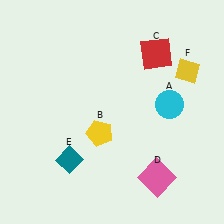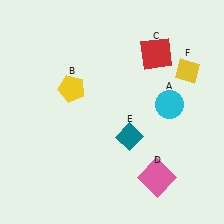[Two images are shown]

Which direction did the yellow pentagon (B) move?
The yellow pentagon (B) moved up.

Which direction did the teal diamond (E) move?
The teal diamond (E) moved right.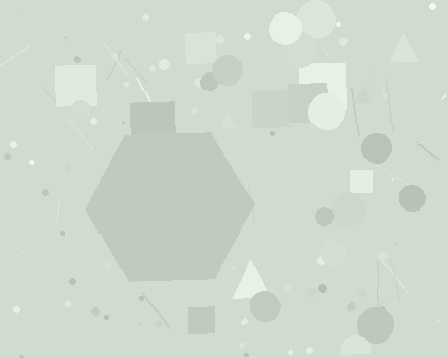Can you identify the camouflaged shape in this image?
The camouflaged shape is a hexagon.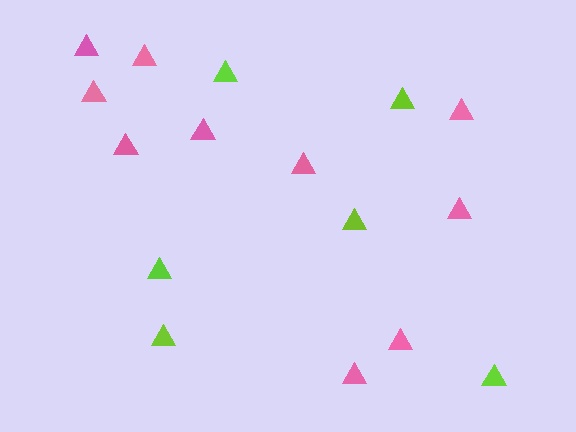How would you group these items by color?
There are 2 groups: one group of pink triangles (10) and one group of lime triangles (6).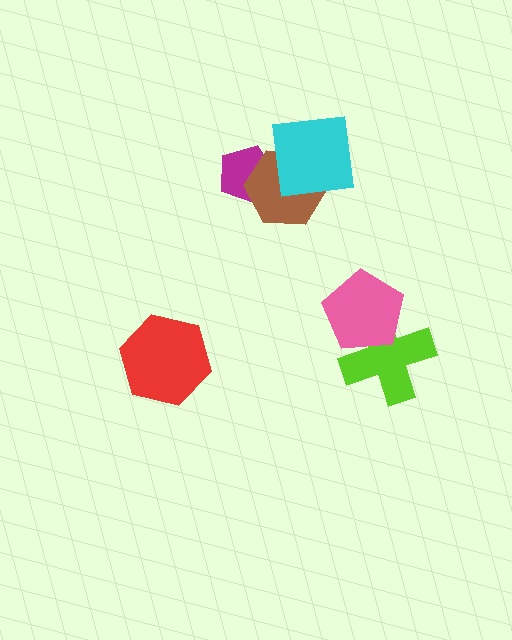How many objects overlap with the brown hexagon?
2 objects overlap with the brown hexagon.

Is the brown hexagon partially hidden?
Yes, it is partially covered by another shape.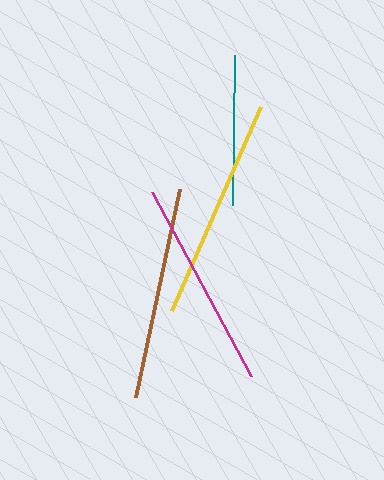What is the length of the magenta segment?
The magenta segment is approximately 208 pixels long.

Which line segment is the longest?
The yellow line is the longest at approximately 222 pixels.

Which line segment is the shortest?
The teal line is the shortest at approximately 150 pixels.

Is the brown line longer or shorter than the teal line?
The brown line is longer than the teal line.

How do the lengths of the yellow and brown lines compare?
The yellow and brown lines are approximately the same length.